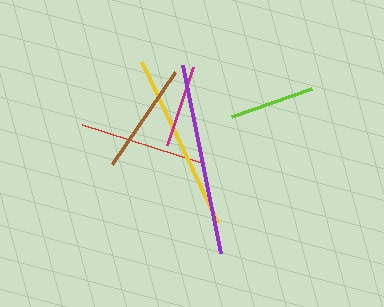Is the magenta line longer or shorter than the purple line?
The purple line is longer than the magenta line.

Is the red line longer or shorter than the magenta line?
The red line is longer than the magenta line.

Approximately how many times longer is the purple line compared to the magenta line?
The purple line is approximately 2.3 times the length of the magenta line.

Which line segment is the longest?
The purple line is the longest at approximately 192 pixels.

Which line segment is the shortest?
The magenta line is the shortest at approximately 82 pixels.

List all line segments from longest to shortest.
From longest to shortest: purple, yellow, red, brown, lime, magenta.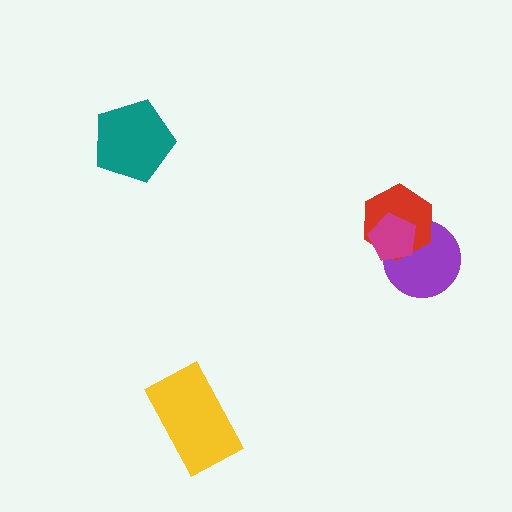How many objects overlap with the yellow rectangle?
0 objects overlap with the yellow rectangle.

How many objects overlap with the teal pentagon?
0 objects overlap with the teal pentagon.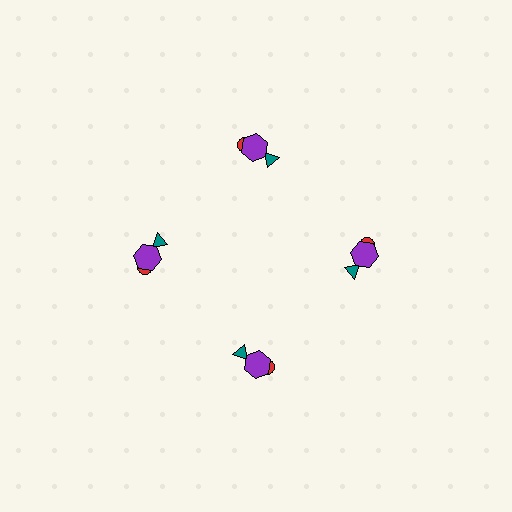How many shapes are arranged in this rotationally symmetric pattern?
There are 12 shapes, arranged in 4 groups of 3.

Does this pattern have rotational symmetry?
Yes, this pattern has 4-fold rotational symmetry. It looks the same after rotating 90 degrees around the center.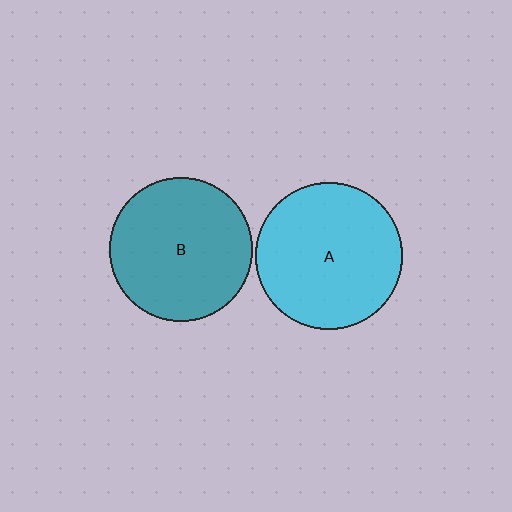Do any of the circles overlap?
No, none of the circles overlap.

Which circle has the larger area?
Circle A (cyan).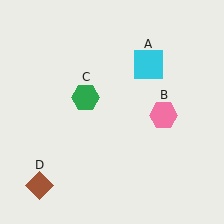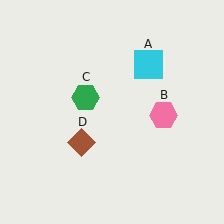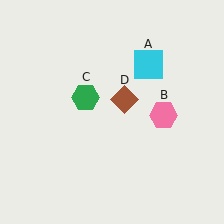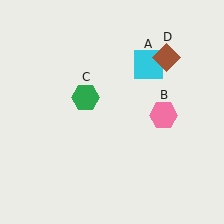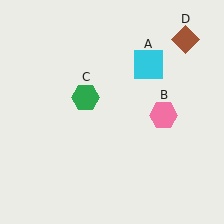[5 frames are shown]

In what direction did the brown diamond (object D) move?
The brown diamond (object D) moved up and to the right.